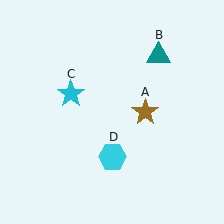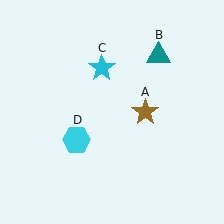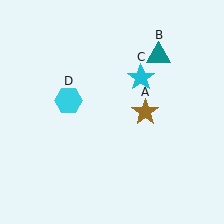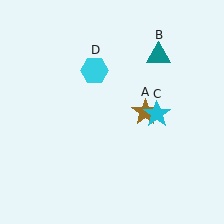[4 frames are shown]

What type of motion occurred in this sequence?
The cyan star (object C), cyan hexagon (object D) rotated clockwise around the center of the scene.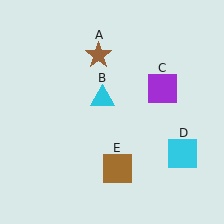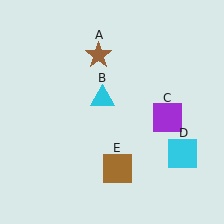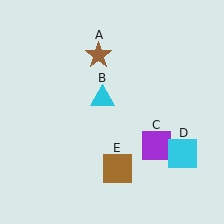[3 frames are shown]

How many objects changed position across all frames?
1 object changed position: purple square (object C).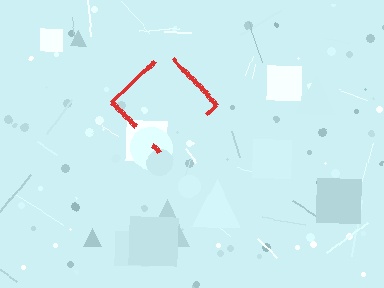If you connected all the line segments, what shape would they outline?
They would outline a diamond.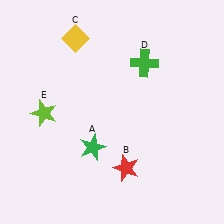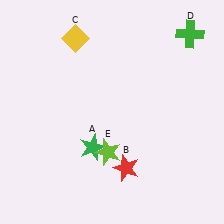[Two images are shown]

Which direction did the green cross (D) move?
The green cross (D) moved right.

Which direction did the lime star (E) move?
The lime star (E) moved right.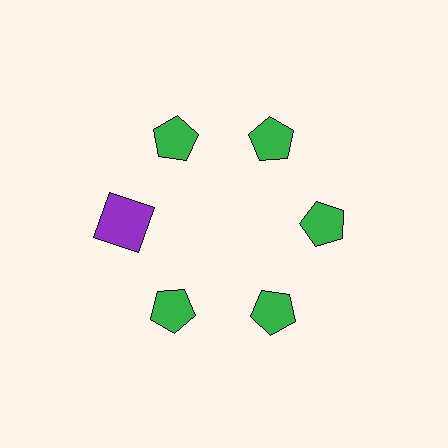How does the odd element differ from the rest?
It differs in both color (purple instead of green) and shape (square instead of pentagon).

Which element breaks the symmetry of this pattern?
The purple square at roughly the 9 o'clock position breaks the symmetry. All other shapes are green pentagons.